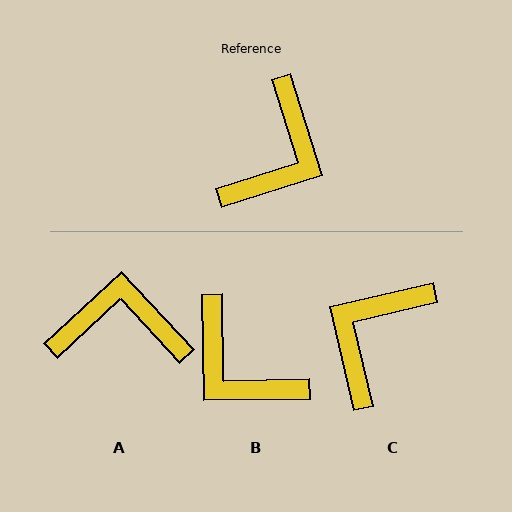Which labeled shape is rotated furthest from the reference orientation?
C, about 176 degrees away.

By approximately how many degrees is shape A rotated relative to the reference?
Approximately 115 degrees counter-clockwise.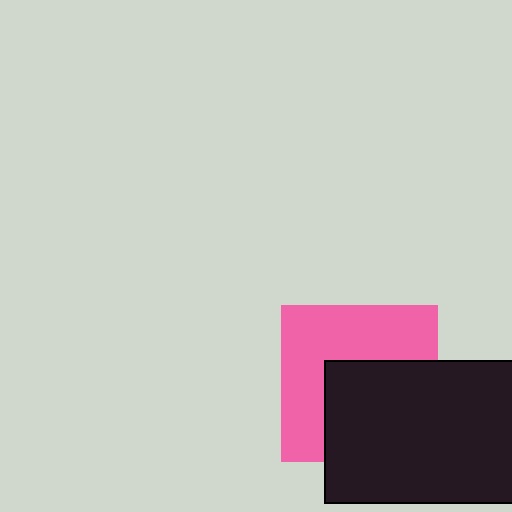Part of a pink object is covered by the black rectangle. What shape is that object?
It is a square.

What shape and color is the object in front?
The object in front is a black rectangle.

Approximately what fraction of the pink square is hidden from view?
Roughly 48% of the pink square is hidden behind the black rectangle.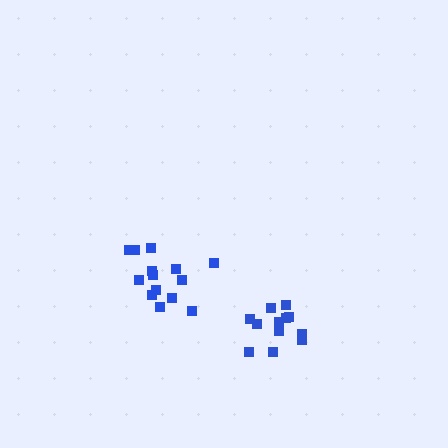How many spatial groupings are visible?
There are 2 spatial groupings.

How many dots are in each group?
Group 1: 14 dots, Group 2: 12 dots (26 total).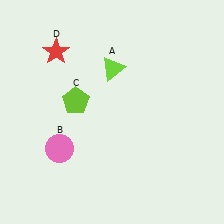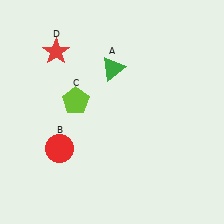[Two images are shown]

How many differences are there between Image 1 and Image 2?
There are 2 differences between the two images.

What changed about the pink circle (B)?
In Image 1, B is pink. In Image 2, it changed to red.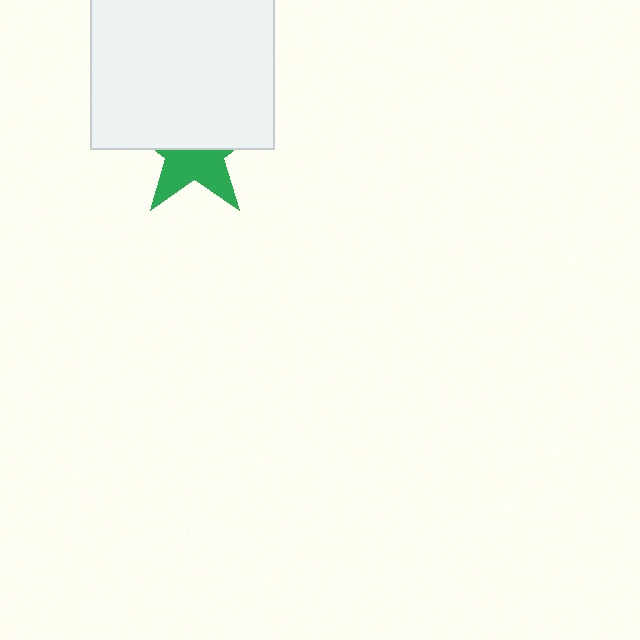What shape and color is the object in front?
The object in front is a white square.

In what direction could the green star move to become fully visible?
The green star could move down. That would shift it out from behind the white square entirely.